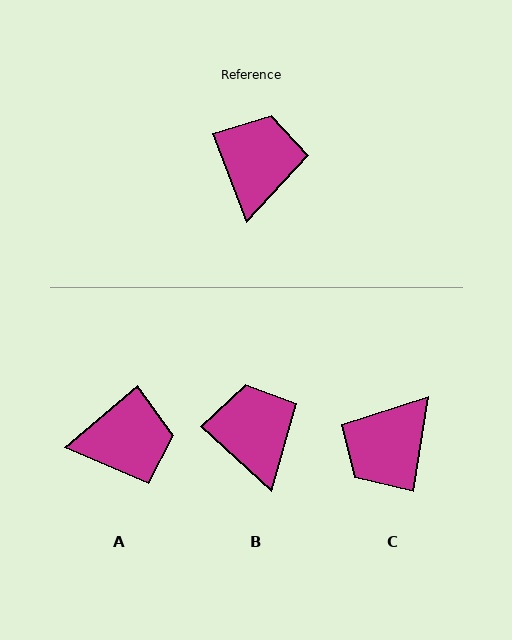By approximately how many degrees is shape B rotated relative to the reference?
Approximately 27 degrees counter-clockwise.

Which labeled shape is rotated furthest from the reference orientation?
C, about 150 degrees away.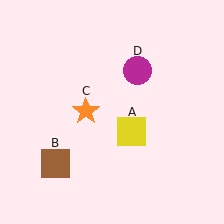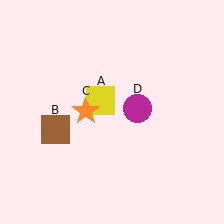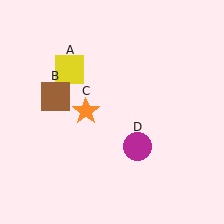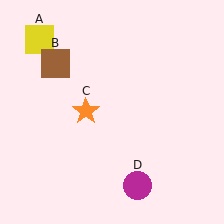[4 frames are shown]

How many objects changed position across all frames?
3 objects changed position: yellow square (object A), brown square (object B), magenta circle (object D).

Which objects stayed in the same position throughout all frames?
Orange star (object C) remained stationary.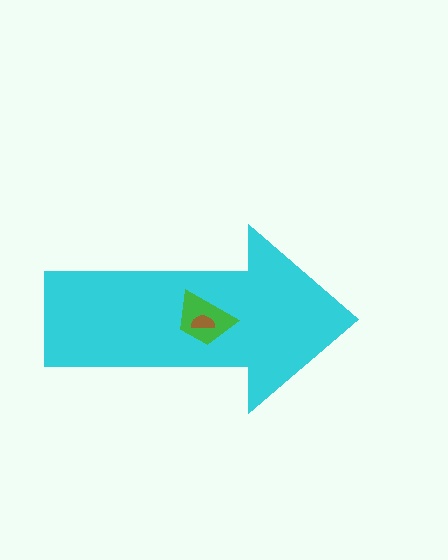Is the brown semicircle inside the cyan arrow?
Yes.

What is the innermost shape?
The brown semicircle.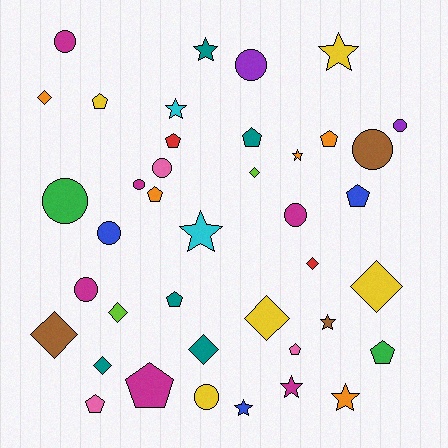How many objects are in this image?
There are 40 objects.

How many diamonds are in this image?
There are 9 diamonds.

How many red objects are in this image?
There are 2 red objects.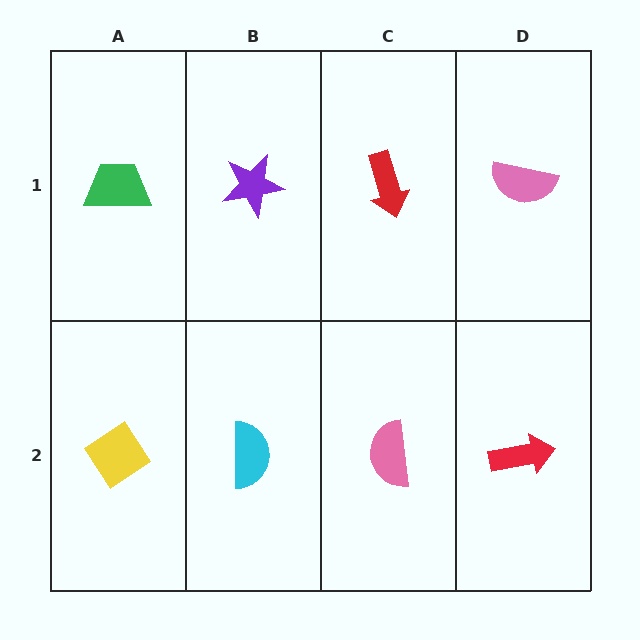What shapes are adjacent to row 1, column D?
A red arrow (row 2, column D), a red arrow (row 1, column C).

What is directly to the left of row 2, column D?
A pink semicircle.